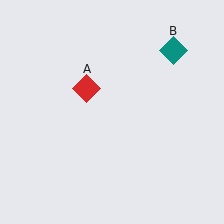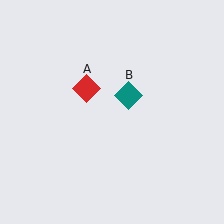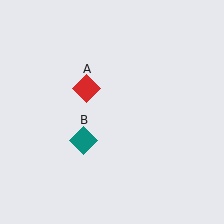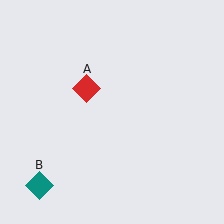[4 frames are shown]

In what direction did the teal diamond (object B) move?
The teal diamond (object B) moved down and to the left.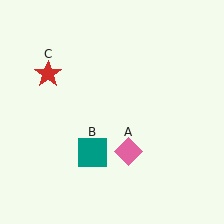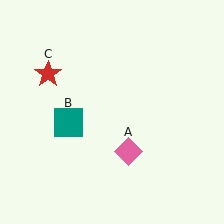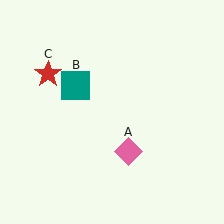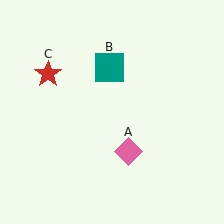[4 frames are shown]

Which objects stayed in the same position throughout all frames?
Pink diamond (object A) and red star (object C) remained stationary.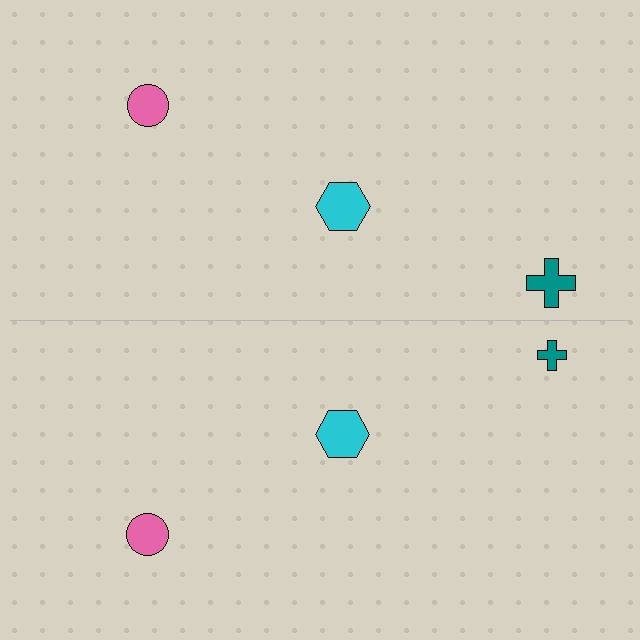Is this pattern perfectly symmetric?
No, the pattern is not perfectly symmetric. The teal cross on the bottom side has a different size than its mirror counterpart.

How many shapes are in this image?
There are 6 shapes in this image.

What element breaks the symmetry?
The teal cross on the bottom side has a different size than its mirror counterpart.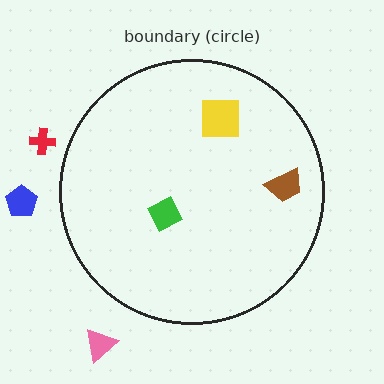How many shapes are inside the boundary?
3 inside, 3 outside.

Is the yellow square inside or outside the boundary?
Inside.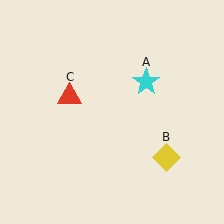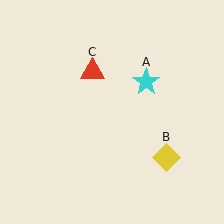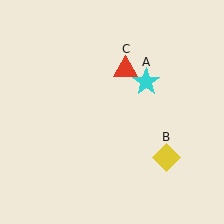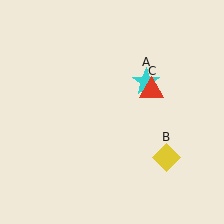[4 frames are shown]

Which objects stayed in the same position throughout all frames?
Cyan star (object A) and yellow diamond (object B) remained stationary.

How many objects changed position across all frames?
1 object changed position: red triangle (object C).